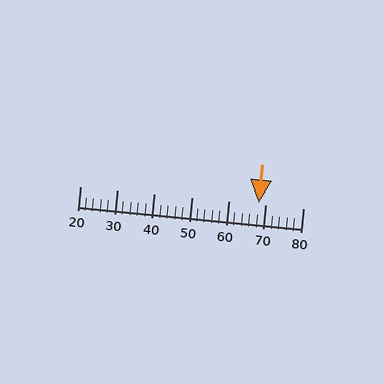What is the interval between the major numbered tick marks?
The major tick marks are spaced 10 units apart.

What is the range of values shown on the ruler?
The ruler shows values from 20 to 80.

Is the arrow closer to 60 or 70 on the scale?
The arrow is closer to 70.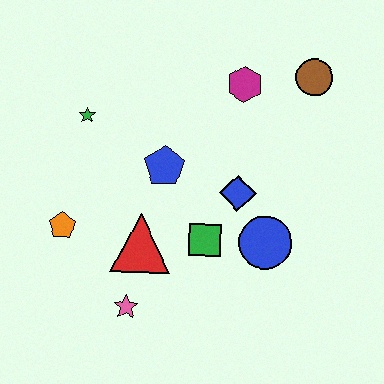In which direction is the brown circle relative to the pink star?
The brown circle is above the pink star.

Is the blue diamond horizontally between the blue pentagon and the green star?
No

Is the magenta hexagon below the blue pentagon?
No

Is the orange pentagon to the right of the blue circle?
No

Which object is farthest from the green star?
The brown circle is farthest from the green star.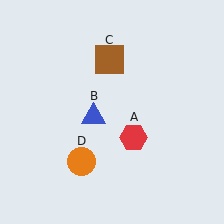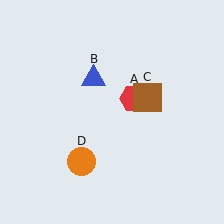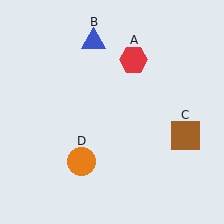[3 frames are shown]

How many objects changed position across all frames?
3 objects changed position: red hexagon (object A), blue triangle (object B), brown square (object C).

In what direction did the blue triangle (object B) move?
The blue triangle (object B) moved up.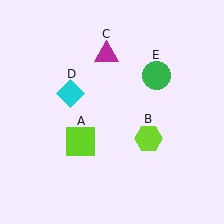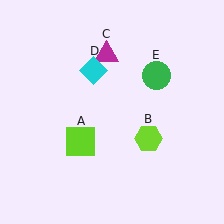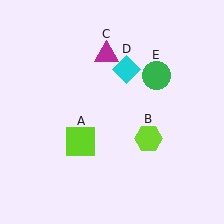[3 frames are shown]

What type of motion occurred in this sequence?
The cyan diamond (object D) rotated clockwise around the center of the scene.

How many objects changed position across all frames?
1 object changed position: cyan diamond (object D).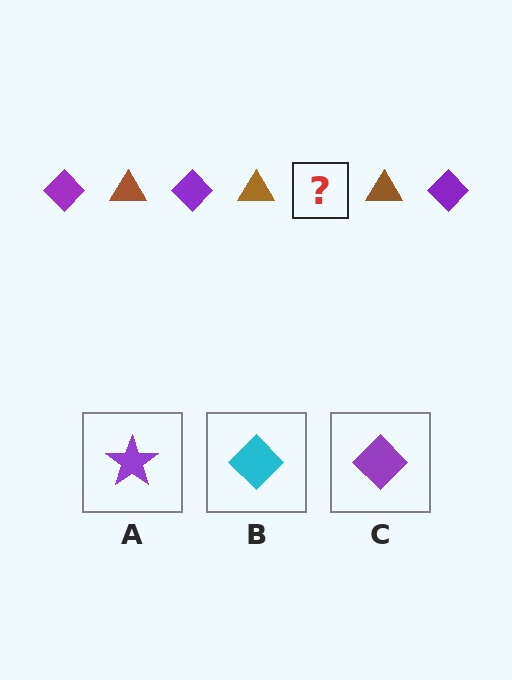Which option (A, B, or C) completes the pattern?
C.